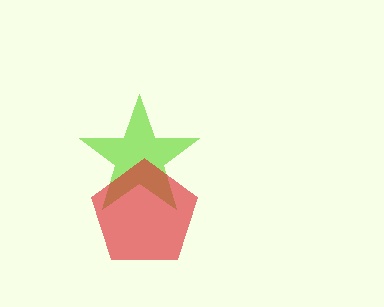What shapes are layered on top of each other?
The layered shapes are: a lime star, a red pentagon.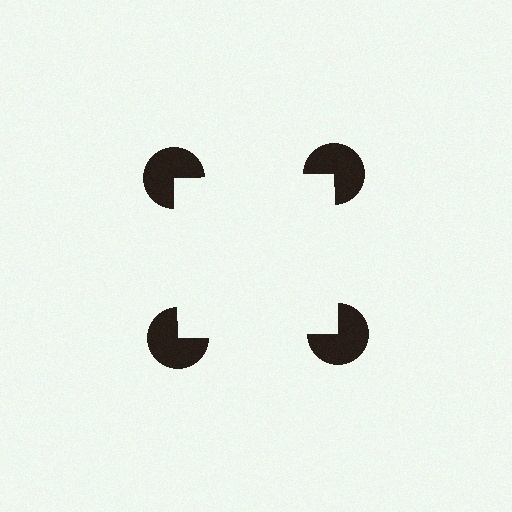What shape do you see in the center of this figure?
An illusory square — its edges are inferred from the aligned wedge cuts in the pac-man discs, not physically drawn.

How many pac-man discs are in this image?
There are 4 — one at each vertex of the illusory square.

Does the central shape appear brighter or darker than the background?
It typically appears slightly brighter than the background, even though no actual brightness change is drawn.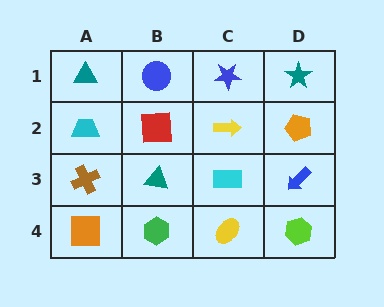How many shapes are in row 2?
4 shapes.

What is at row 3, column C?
A cyan rectangle.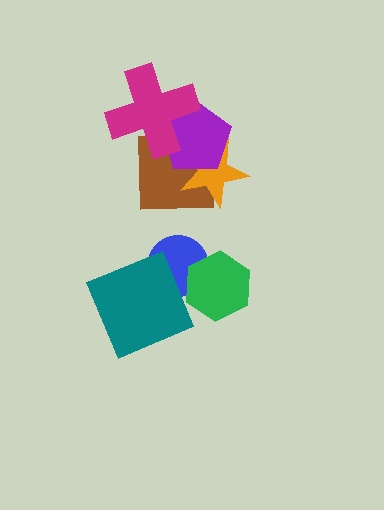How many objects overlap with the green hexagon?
1 object overlaps with the green hexagon.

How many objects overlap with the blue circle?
2 objects overlap with the blue circle.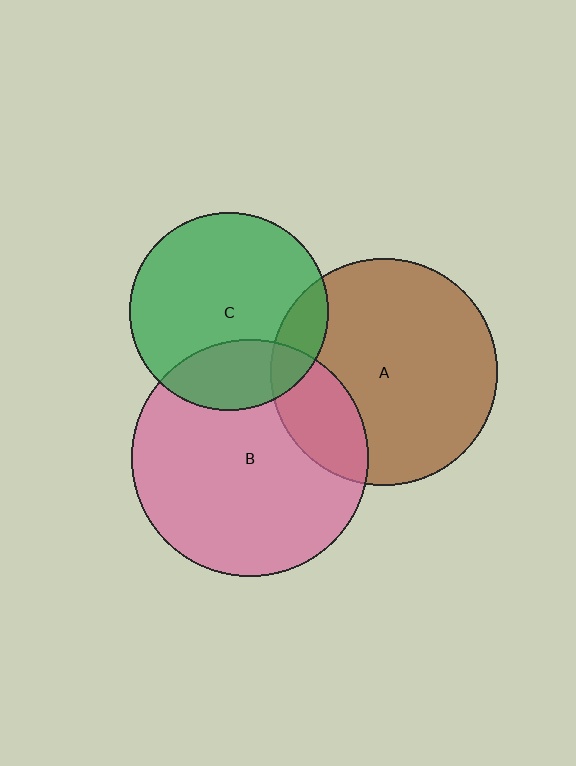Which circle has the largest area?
Circle B (pink).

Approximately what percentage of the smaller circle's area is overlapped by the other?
Approximately 20%.